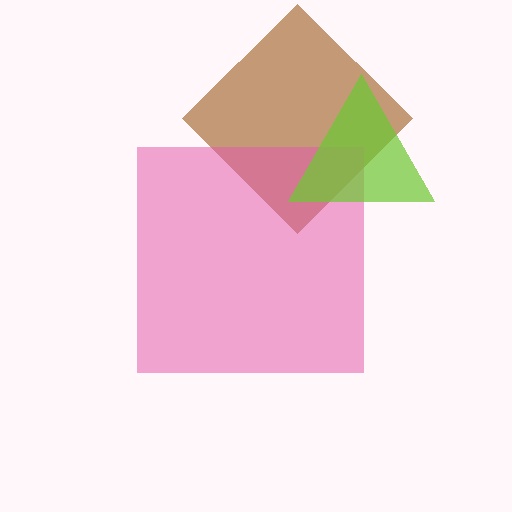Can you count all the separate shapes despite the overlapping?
Yes, there are 3 separate shapes.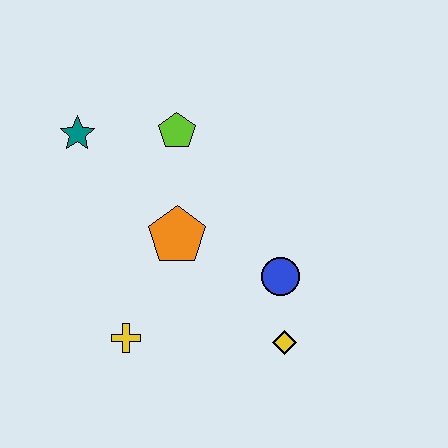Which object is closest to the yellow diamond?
The blue circle is closest to the yellow diamond.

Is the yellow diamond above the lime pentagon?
No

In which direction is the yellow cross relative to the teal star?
The yellow cross is below the teal star.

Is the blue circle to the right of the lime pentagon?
Yes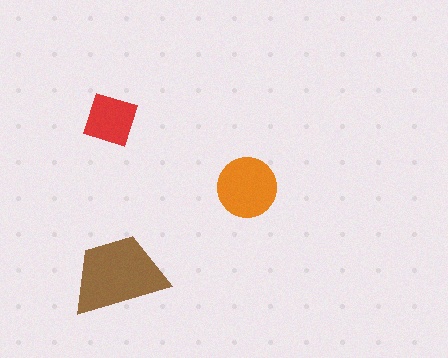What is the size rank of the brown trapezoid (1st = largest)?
1st.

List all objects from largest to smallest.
The brown trapezoid, the orange circle, the red square.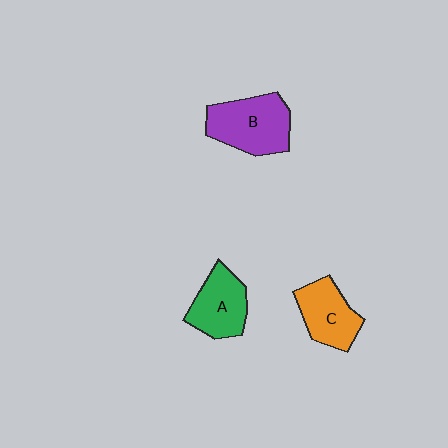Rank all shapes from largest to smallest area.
From largest to smallest: B (purple), A (green), C (orange).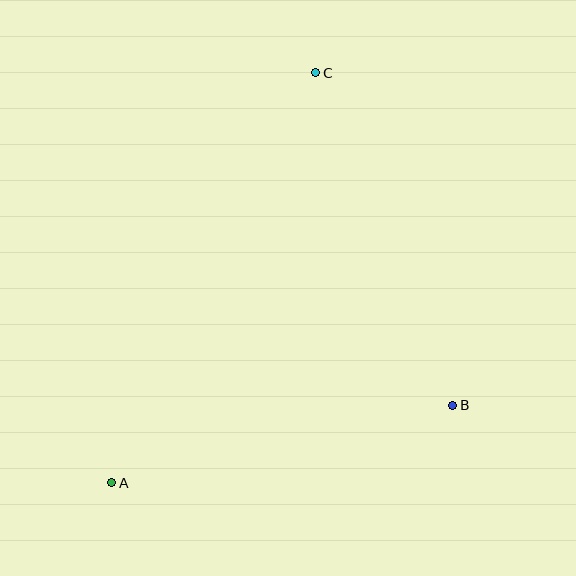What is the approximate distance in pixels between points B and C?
The distance between B and C is approximately 360 pixels.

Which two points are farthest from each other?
Points A and C are farthest from each other.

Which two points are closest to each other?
Points A and B are closest to each other.